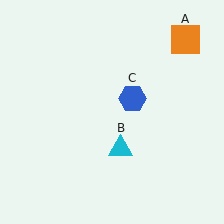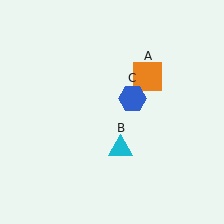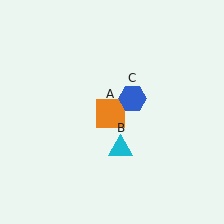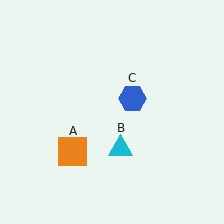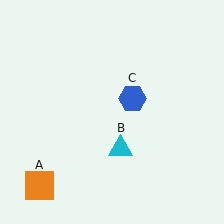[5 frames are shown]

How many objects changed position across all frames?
1 object changed position: orange square (object A).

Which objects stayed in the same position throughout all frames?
Cyan triangle (object B) and blue hexagon (object C) remained stationary.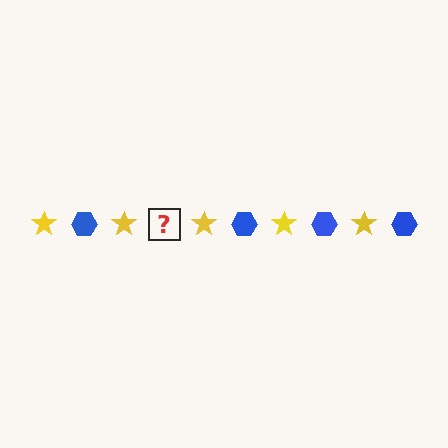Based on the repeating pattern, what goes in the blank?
The blank should be a blue hexagon.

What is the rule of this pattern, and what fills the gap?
The rule is that the pattern alternates between yellow star and blue hexagon. The gap should be filled with a blue hexagon.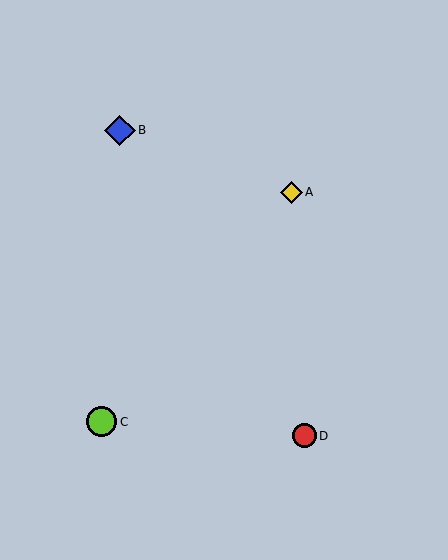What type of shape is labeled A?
Shape A is a yellow diamond.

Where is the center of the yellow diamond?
The center of the yellow diamond is at (291, 192).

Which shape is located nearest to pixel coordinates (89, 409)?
The lime circle (labeled C) at (102, 422) is nearest to that location.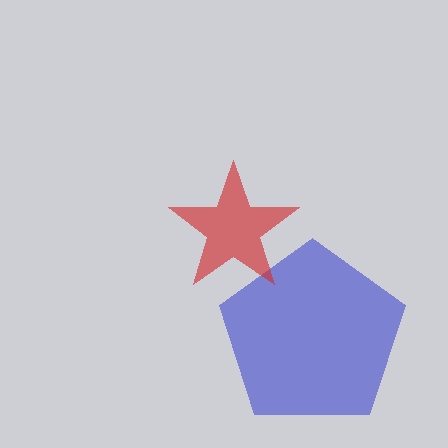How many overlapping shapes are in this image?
There are 2 overlapping shapes in the image.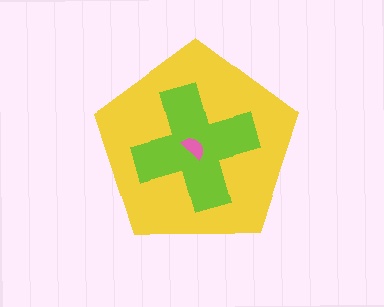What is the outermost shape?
The yellow pentagon.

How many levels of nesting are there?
3.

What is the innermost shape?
The pink semicircle.